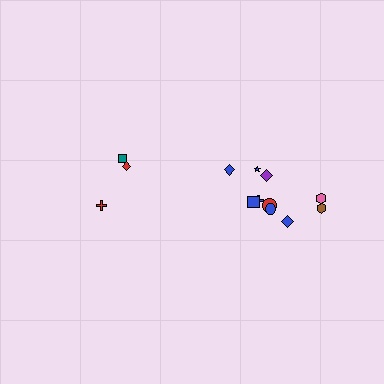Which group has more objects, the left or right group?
The right group.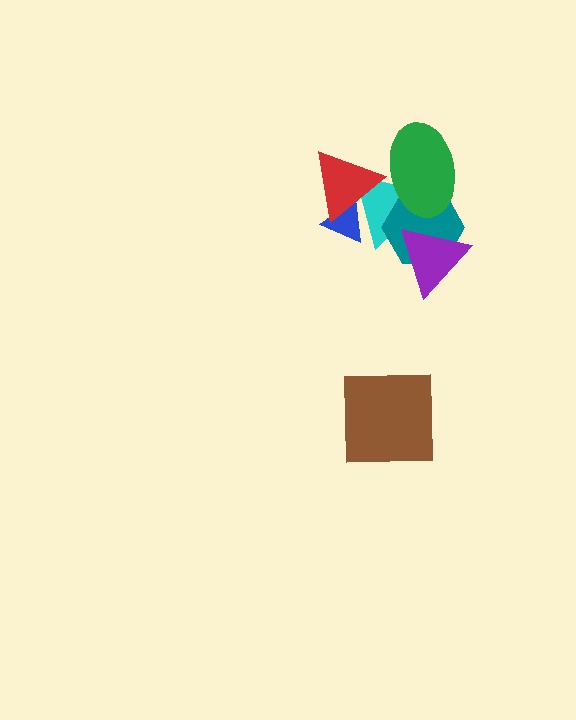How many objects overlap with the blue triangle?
2 objects overlap with the blue triangle.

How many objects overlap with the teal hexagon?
3 objects overlap with the teal hexagon.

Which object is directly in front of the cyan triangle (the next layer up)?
The red triangle is directly in front of the cyan triangle.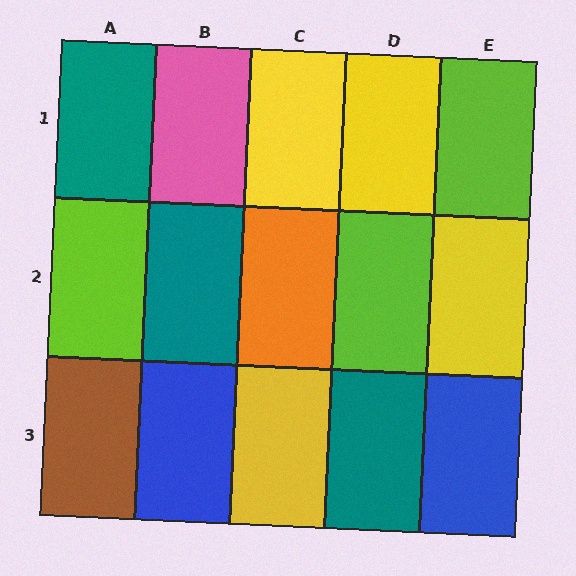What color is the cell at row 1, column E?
Lime.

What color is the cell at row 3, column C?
Yellow.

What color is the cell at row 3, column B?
Blue.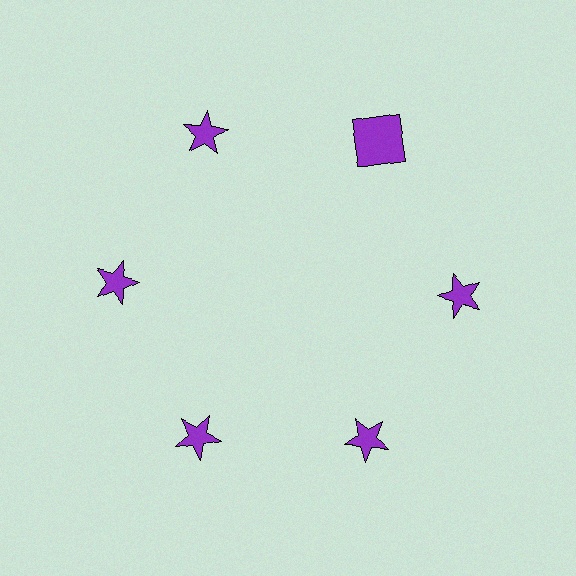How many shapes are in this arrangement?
There are 6 shapes arranged in a ring pattern.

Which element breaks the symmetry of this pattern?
The purple square at roughly the 1 o'clock position breaks the symmetry. All other shapes are purple stars.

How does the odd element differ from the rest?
It has a different shape: square instead of star.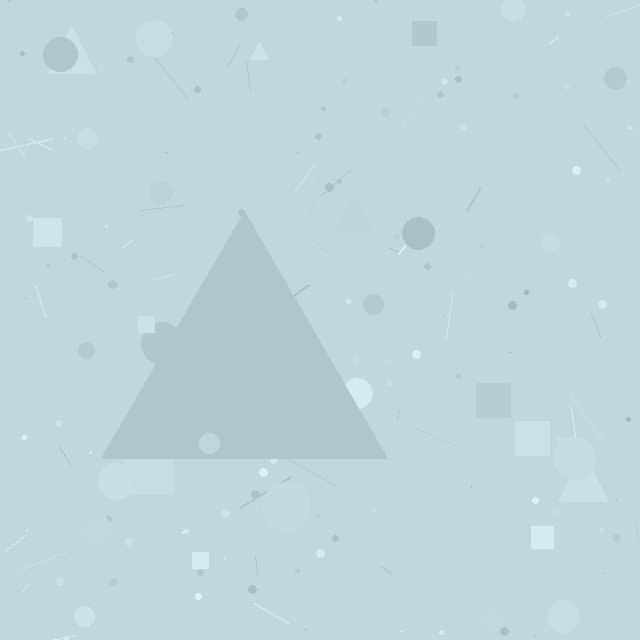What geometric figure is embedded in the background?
A triangle is embedded in the background.